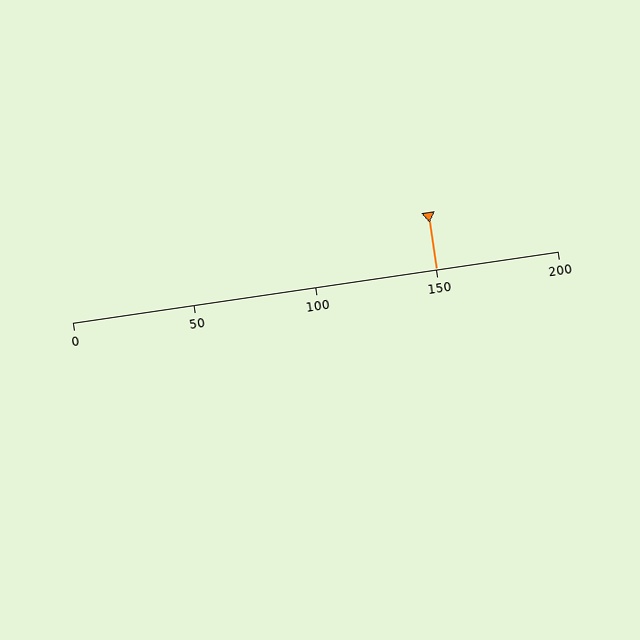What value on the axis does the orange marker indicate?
The marker indicates approximately 150.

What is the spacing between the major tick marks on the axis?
The major ticks are spaced 50 apart.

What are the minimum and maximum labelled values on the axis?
The axis runs from 0 to 200.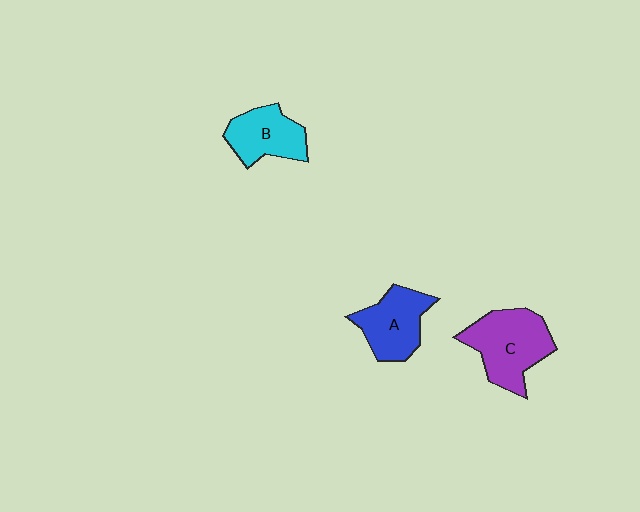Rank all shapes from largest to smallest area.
From largest to smallest: C (purple), A (blue), B (cyan).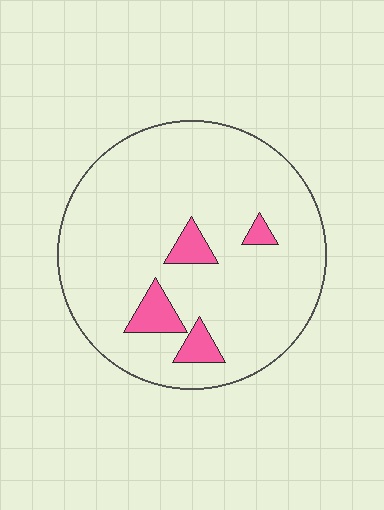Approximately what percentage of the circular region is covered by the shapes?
Approximately 10%.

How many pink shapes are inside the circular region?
4.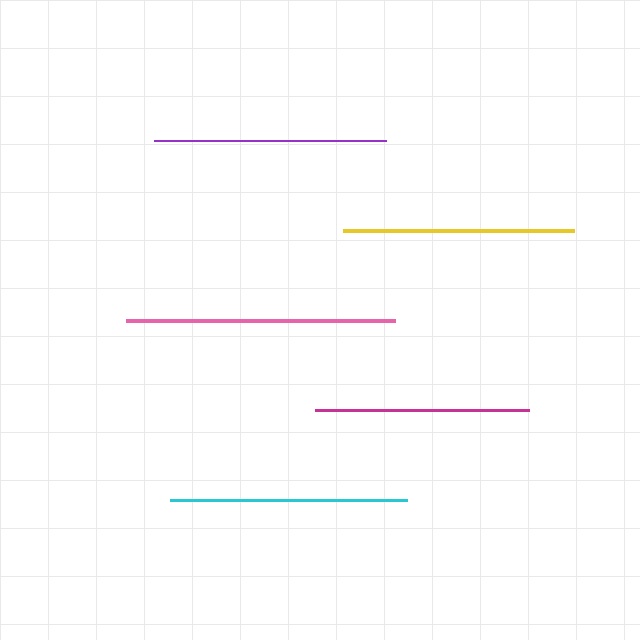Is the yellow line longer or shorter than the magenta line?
The yellow line is longer than the magenta line.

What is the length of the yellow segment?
The yellow segment is approximately 231 pixels long.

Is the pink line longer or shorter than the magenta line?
The pink line is longer than the magenta line.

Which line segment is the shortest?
The magenta line is the shortest at approximately 214 pixels.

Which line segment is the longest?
The pink line is the longest at approximately 269 pixels.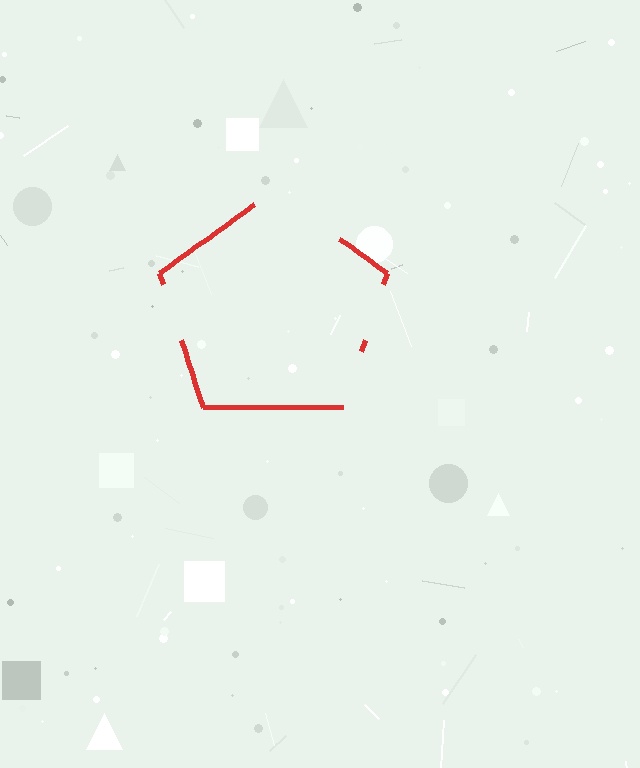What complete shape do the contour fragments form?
The contour fragments form a pentagon.